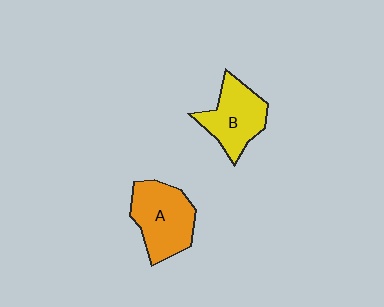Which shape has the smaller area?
Shape B (yellow).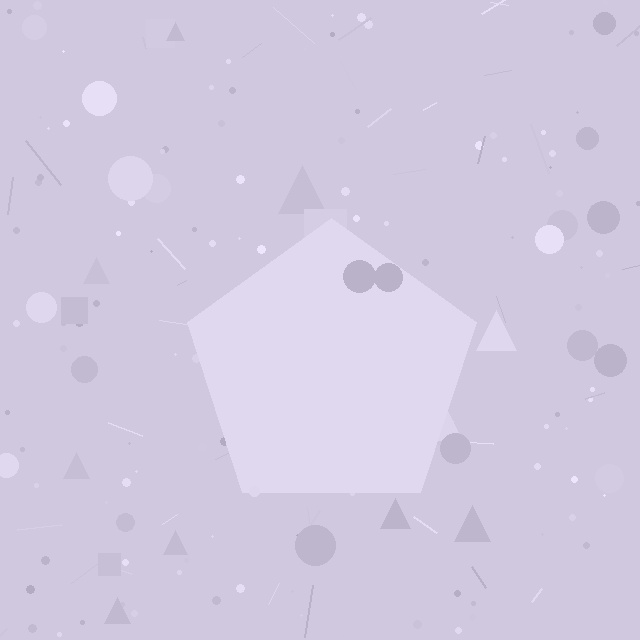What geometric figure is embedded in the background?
A pentagon is embedded in the background.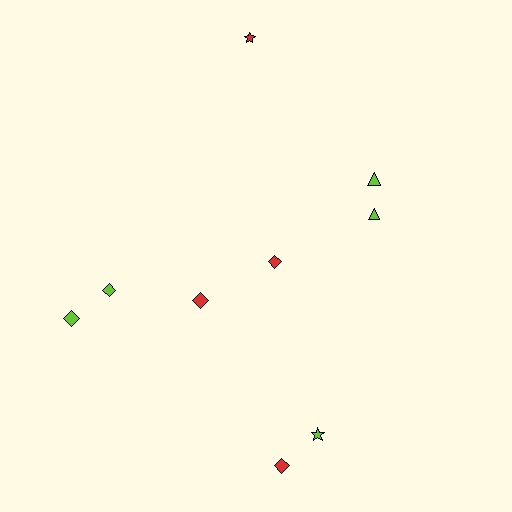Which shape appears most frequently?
Diamond, with 5 objects.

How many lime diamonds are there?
There are 2 lime diamonds.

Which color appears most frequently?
Lime, with 5 objects.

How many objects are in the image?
There are 9 objects.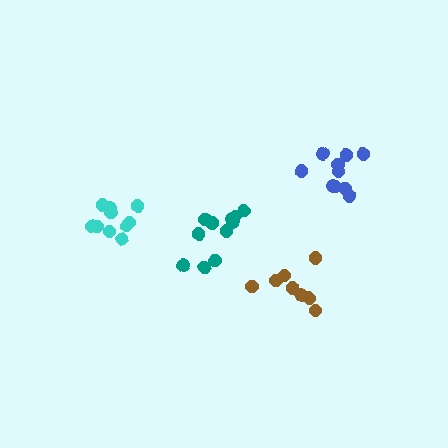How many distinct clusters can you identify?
There are 4 distinct clusters.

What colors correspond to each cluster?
The clusters are colored: brown, blue, teal, cyan.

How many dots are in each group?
Group 1: 8 dots, Group 2: 10 dots, Group 3: 11 dots, Group 4: 10 dots (39 total).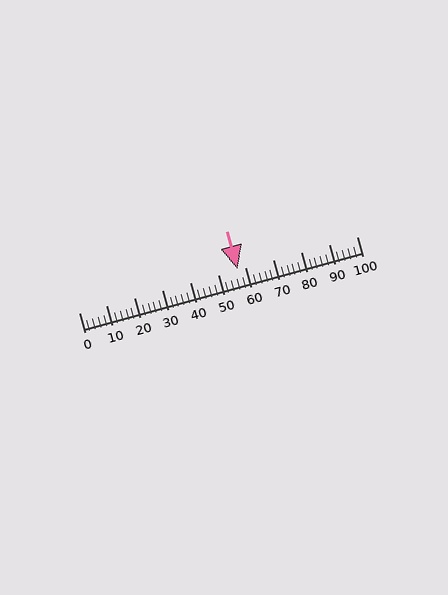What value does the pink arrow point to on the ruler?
The pink arrow points to approximately 57.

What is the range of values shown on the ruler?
The ruler shows values from 0 to 100.